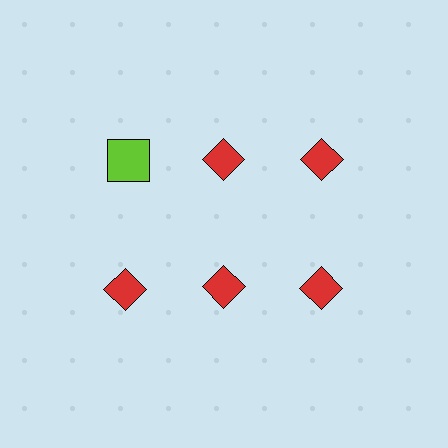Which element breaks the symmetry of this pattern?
The lime square in the top row, leftmost column breaks the symmetry. All other shapes are red diamonds.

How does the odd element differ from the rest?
It differs in both color (lime instead of red) and shape (square instead of diamond).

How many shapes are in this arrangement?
There are 6 shapes arranged in a grid pattern.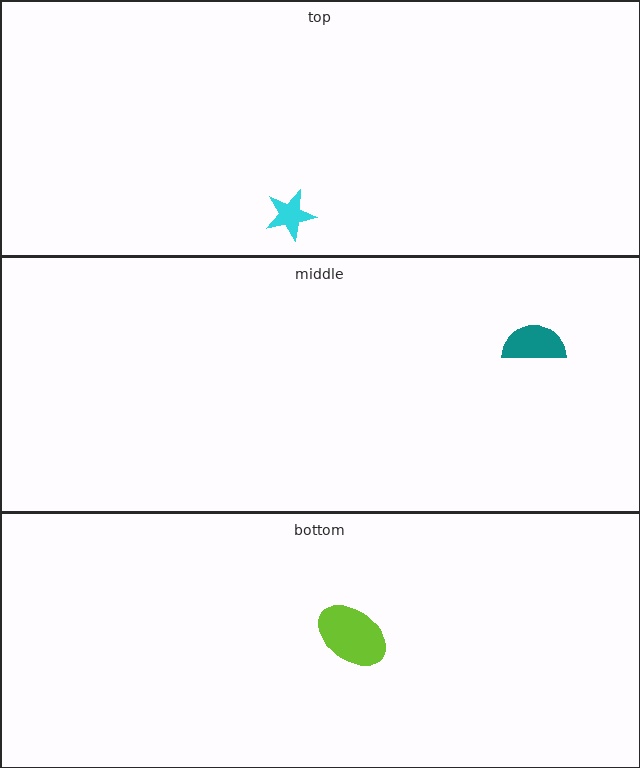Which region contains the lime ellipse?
The bottom region.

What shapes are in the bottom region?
The lime ellipse.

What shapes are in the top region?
The cyan star.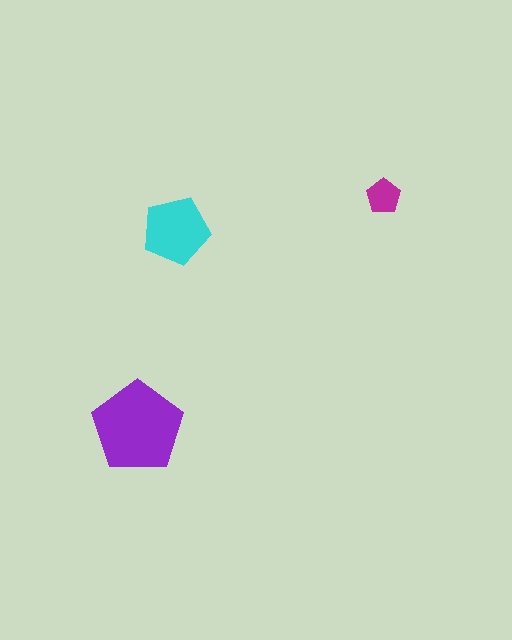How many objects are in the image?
There are 3 objects in the image.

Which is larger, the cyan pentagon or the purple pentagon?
The purple one.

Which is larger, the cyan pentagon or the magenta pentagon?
The cyan one.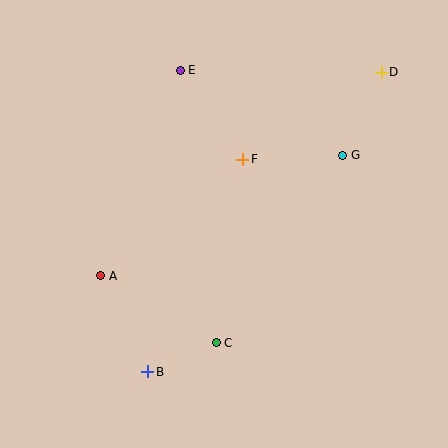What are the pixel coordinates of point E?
Point E is at (180, 70).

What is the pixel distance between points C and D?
The distance between C and D is 317 pixels.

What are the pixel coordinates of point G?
Point G is at (343, 155).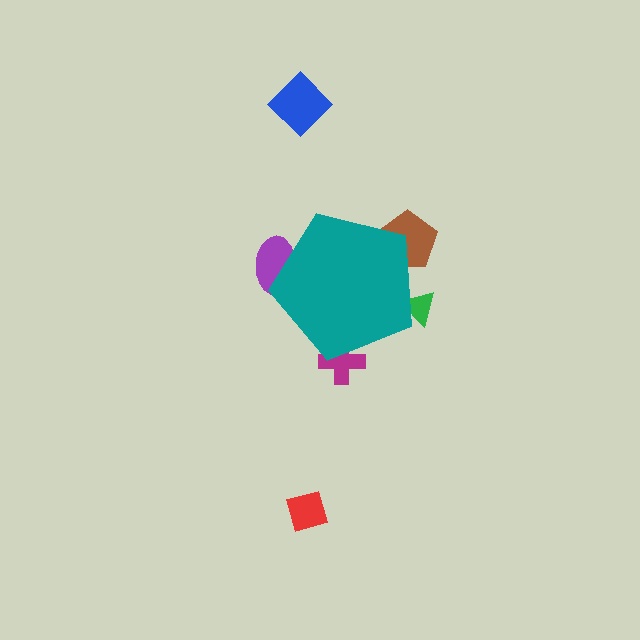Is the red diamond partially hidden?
No, the red diamond is fully visible.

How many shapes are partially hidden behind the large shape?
4 shapes are partially hidden.